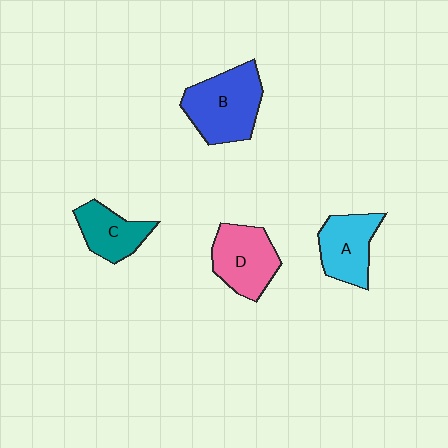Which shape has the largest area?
Shape B (blue).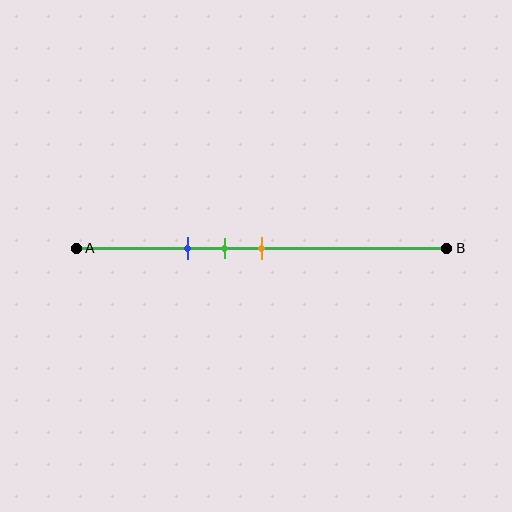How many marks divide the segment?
There are 3 marks dividing the segment.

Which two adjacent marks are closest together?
The green and orange marks are the closest adjacent pair.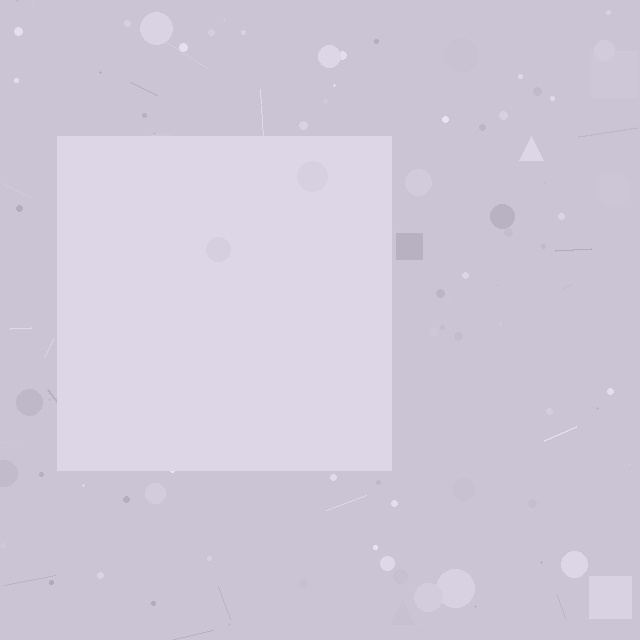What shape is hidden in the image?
A square is hidden in the image.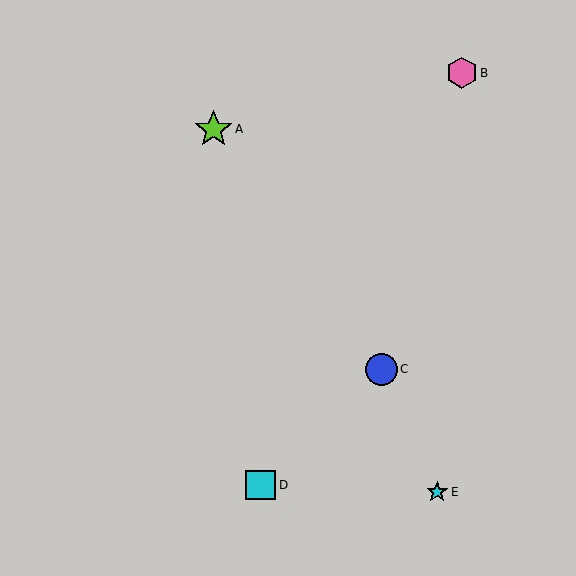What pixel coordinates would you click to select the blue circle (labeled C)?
Click at (381, 369) to select the blue circle C.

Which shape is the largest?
The lime star (labeled A) is the largest.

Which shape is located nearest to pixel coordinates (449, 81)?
The pink hexagon (labeled B) at (462, 73) is nearest to that location.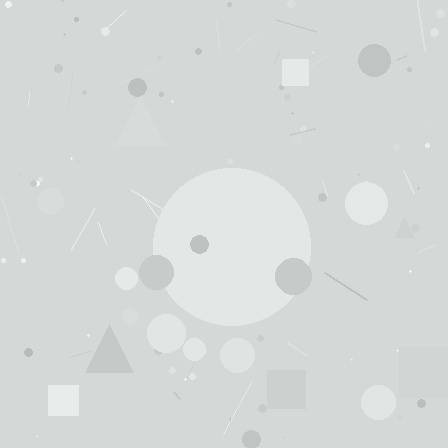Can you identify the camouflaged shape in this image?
The camouflaged shape is a circle.